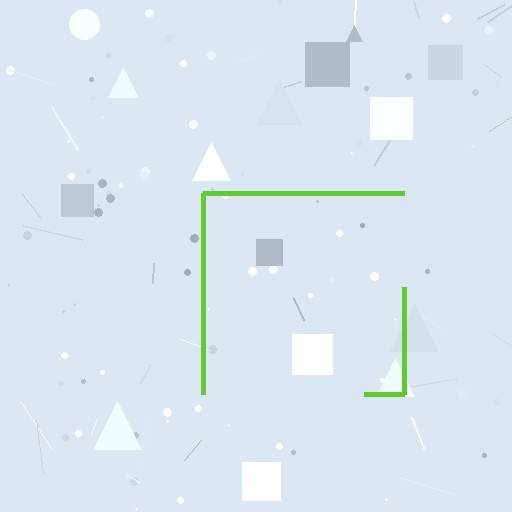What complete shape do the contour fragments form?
The contour fragments form a square.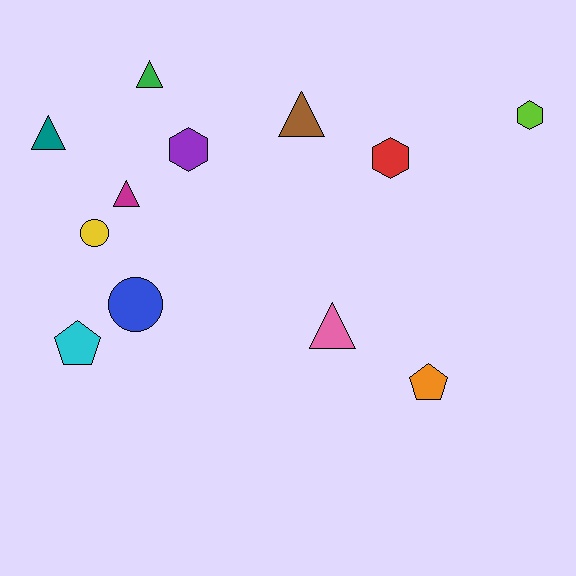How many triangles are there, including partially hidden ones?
There are 5 triangles.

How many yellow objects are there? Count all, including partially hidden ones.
There is 1 yellow object.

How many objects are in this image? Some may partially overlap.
There are 12 objects.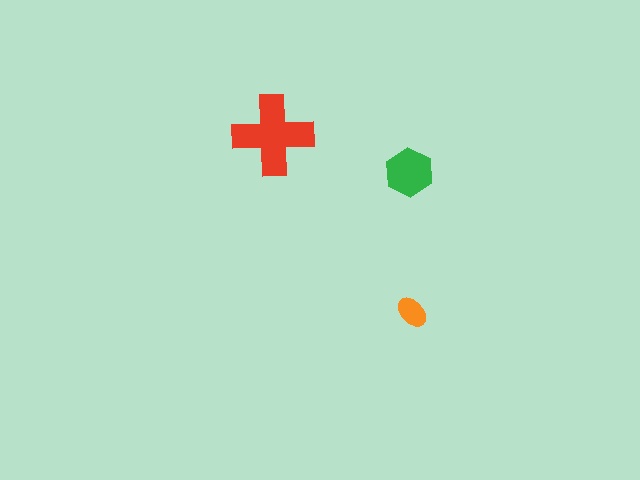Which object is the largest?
The red cross.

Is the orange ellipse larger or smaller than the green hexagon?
Smaller.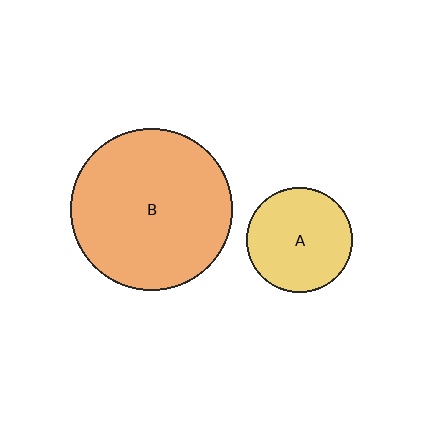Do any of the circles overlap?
No, none of the circles overlap.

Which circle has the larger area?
Circle B (orange).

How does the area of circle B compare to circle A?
Approximately 2.4 times.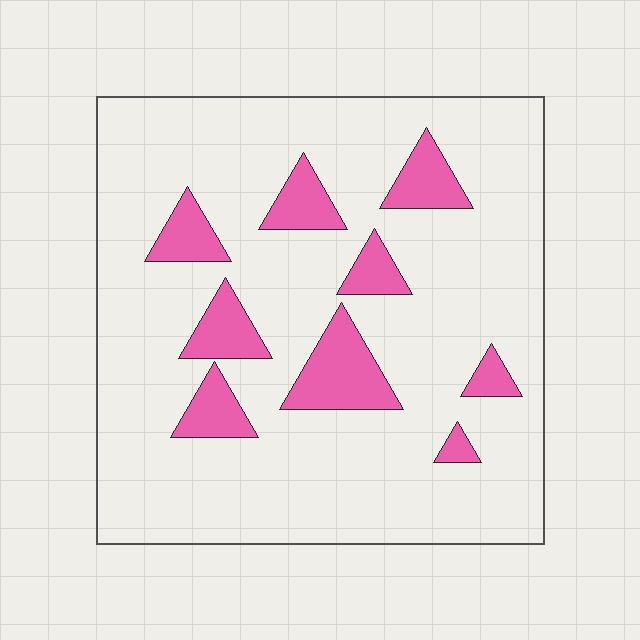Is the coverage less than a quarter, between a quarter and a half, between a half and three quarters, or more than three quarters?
Less than a quarter.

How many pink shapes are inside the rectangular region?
9.